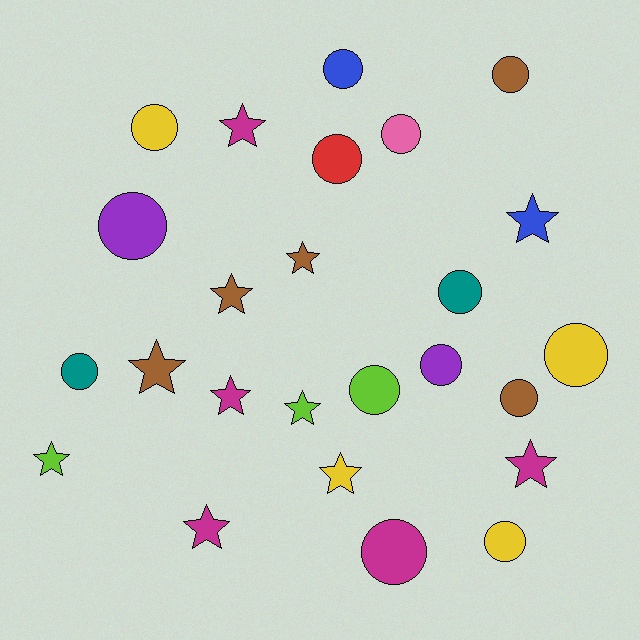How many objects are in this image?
There are 25 objects.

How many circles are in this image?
There are 14 circles.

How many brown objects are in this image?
There are 5 brown objects.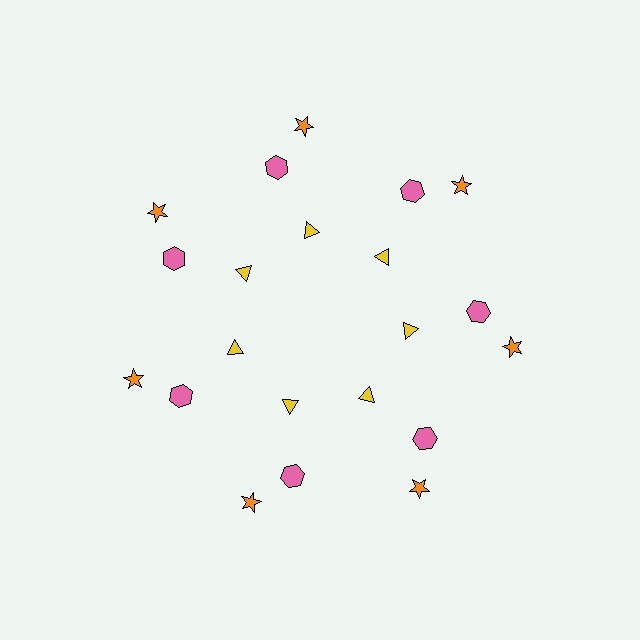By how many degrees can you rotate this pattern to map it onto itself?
The pattern maps onto itself every 51 degrees of rotation.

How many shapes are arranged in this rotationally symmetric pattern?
There are 21 shapes, arranged in 7 groups of 3.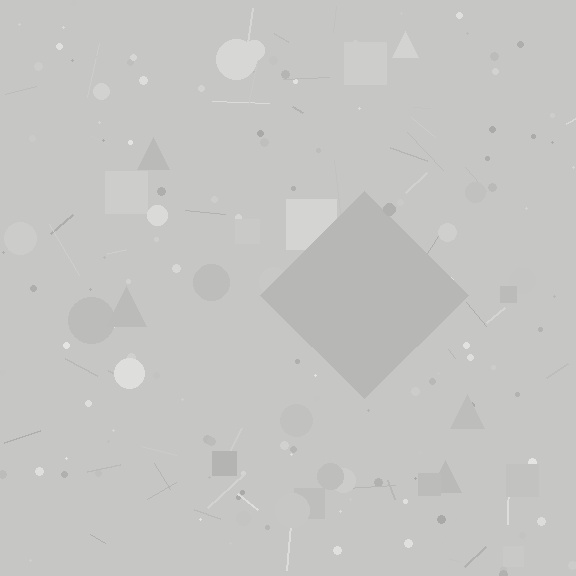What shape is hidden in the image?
A diamond is hidden in the image.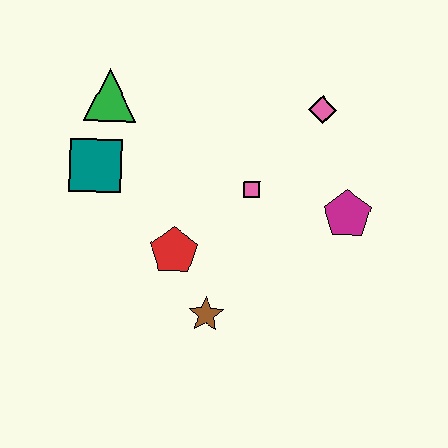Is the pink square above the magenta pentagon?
Yes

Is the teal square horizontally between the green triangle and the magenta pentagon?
No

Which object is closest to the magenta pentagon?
The pink square is closest to the magenta pentagon.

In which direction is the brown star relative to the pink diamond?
The brown star is below the pink diamond.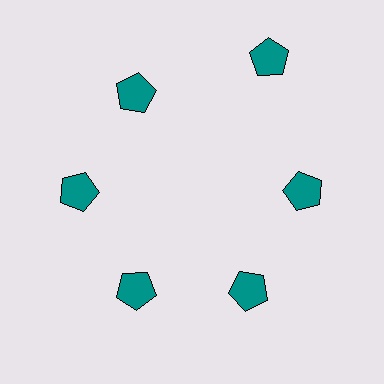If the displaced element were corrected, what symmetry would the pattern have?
It would have 6-fold rotational symmetry — the pattern would map onto itself every 60 degrees.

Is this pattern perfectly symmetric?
No. The 6 teal pentagons are arranged in a ring, but one element near the 1 o'clock position is pushed outward from the center, breaking the 6-fold rotational symmetry.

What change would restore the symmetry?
The symmetry would be restored by moving it inward, back onto the ring so that all 6 pentagons sit at equal angles and equal distance from the center.